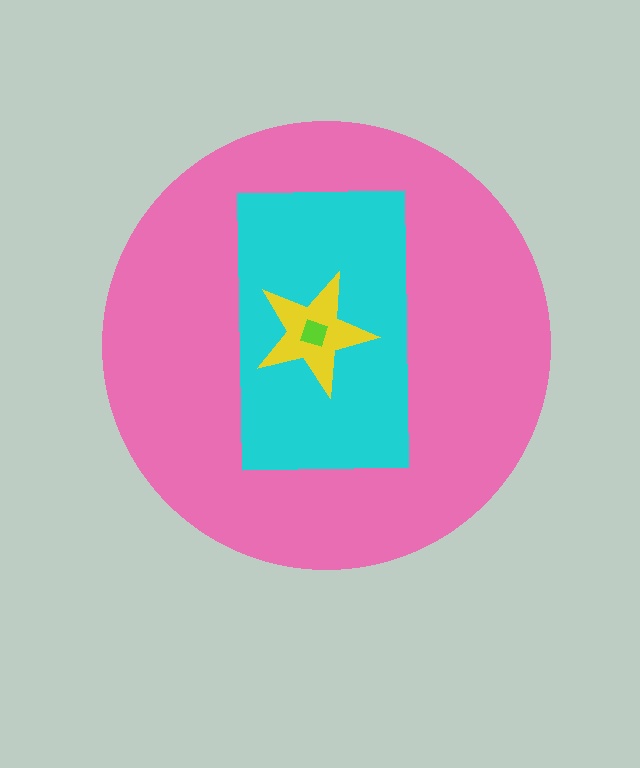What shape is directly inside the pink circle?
The cyan rectangle.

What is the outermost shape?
The pink circle.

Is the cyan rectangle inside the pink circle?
Yes.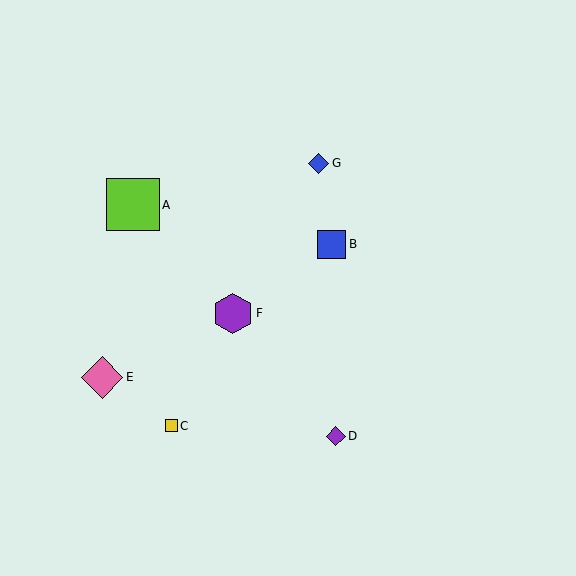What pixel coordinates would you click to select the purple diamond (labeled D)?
Click at (336, 436) to select the purple diamond D.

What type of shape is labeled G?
Shape G is a blue diamond.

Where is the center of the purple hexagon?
The center of the purple hexagon is at (233, 313).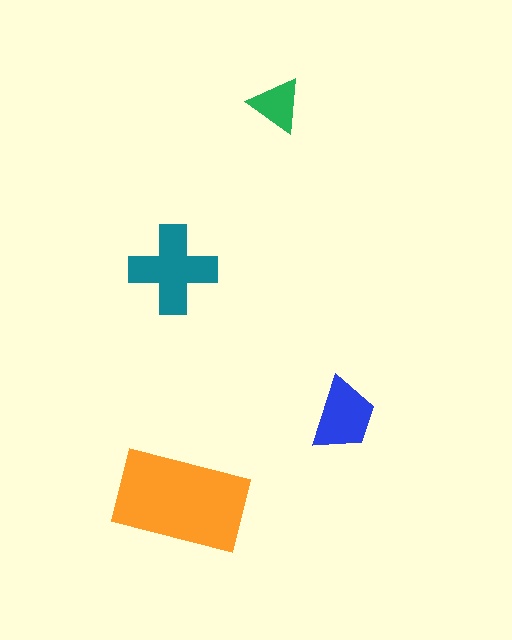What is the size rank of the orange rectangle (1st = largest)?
1st.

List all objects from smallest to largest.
The green triangle, the blue trapezoid, the teal cross, the orange rectangle.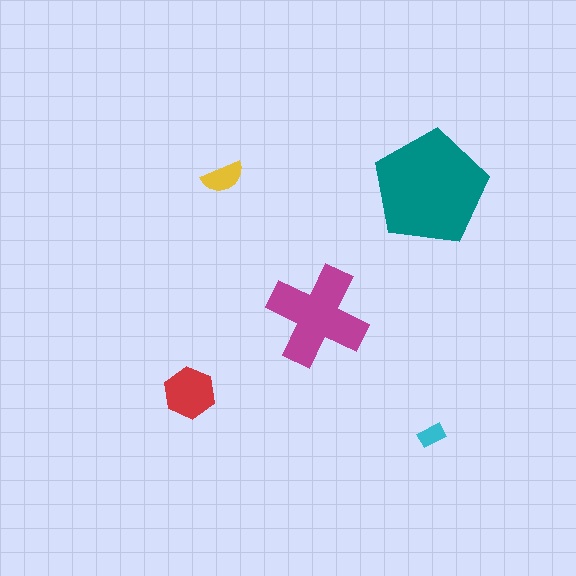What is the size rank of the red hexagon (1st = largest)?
3rd.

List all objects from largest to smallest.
The teal pentagon, the magenta cross, the red hexagon, the yellow semicircle, the cyan rectangle.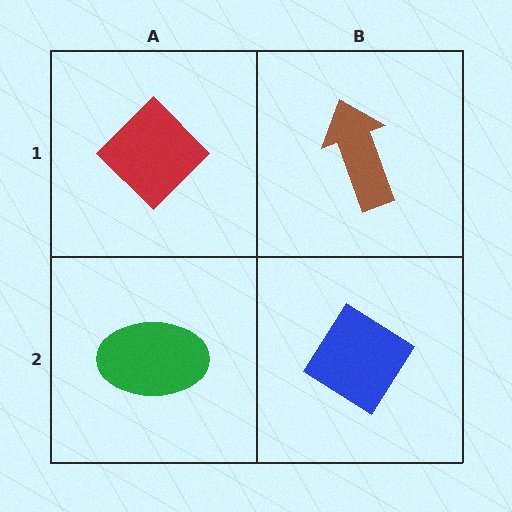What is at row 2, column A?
A green ellipse.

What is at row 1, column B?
A brown arrow.